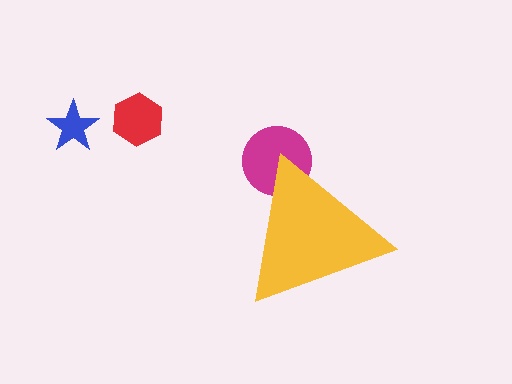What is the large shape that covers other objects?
A yellow triangle.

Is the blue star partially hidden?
No, the blue star is fully visible.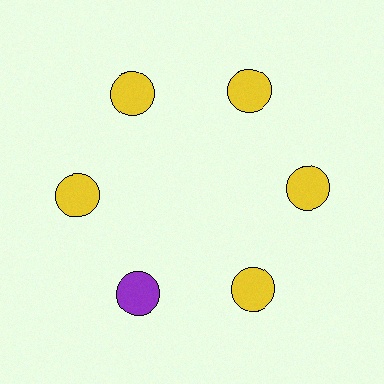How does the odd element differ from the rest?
It has a different color: purple instead of yellow.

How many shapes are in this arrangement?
There are 6 shapes arranged in a ring pattern.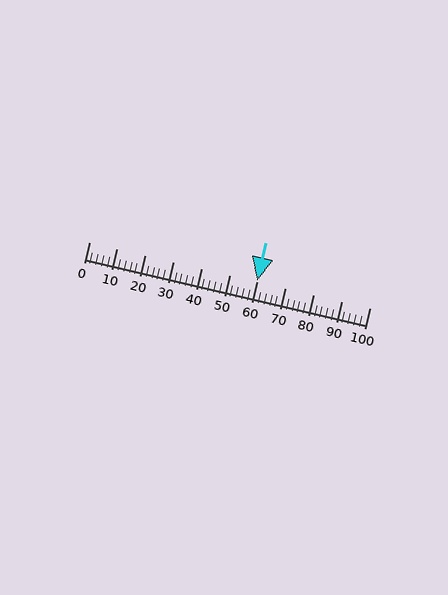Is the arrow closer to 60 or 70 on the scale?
The arrow is closer to 60.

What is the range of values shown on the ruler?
The ruler shows values from 0 to 100.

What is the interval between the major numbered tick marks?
The major tick marks are spaced 10 units apart.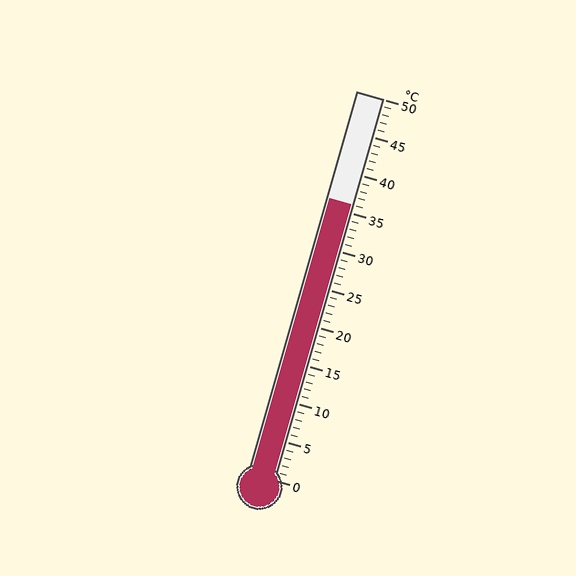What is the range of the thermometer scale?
The thermometer scale ranges from 0°C to 50°C.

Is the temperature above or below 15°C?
The temperature is above 15°C.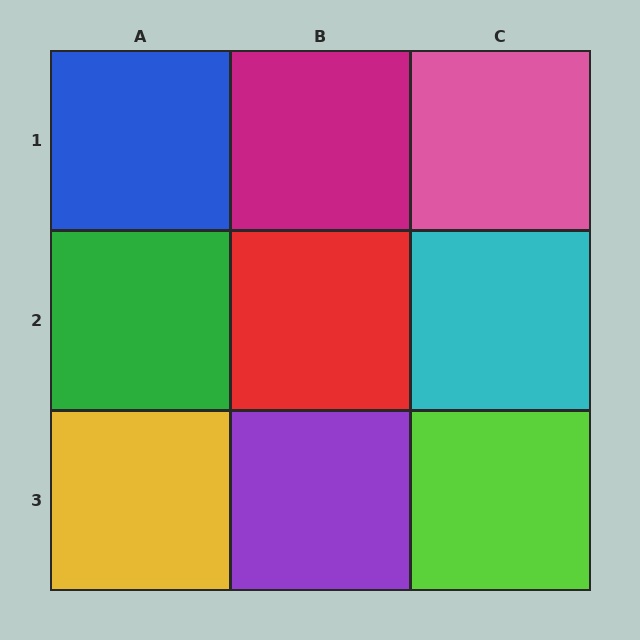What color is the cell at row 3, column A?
Yellow.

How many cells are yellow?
1 cell is yellow.